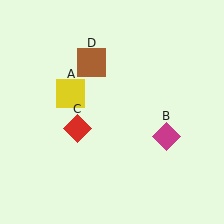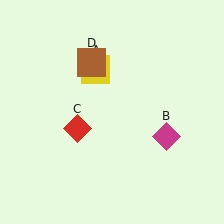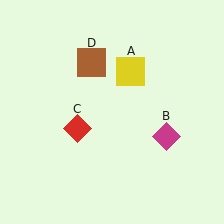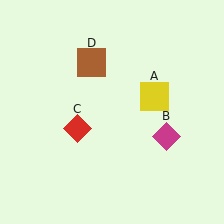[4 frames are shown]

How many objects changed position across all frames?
1 object changed position: yellow square (object A).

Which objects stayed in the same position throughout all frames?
Magenta diamond (object B) and red diamond (object C) and brown square (object D) remained stationary.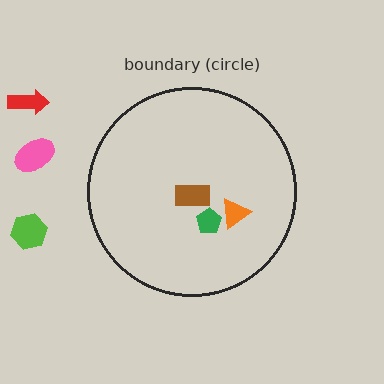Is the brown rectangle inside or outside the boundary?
Inside.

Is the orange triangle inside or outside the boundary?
Inside.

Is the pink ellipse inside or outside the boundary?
Outside.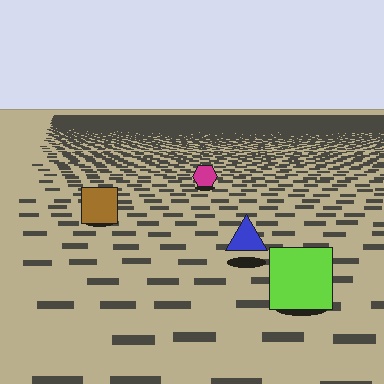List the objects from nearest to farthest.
From nearest to farthest: the lime square, the blue triangle, the brown square, the magenta hexagon.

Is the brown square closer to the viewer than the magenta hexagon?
Yes. The brown square is closer — you can tell from the texture gradient: the ground texture is coarser near it.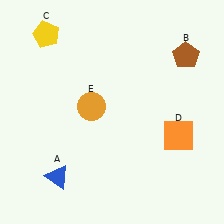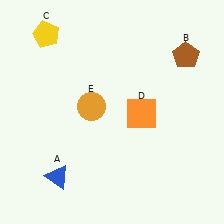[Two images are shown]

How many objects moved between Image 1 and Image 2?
1 object moved between the two images.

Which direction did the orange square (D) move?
The orange square (D) moved left.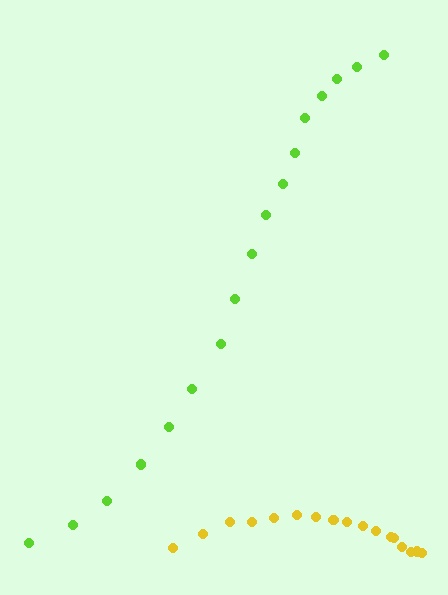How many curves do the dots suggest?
There are 2 distinct paths.